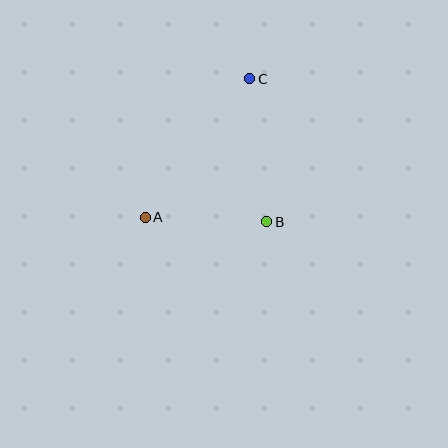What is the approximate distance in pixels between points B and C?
The distance between B and C is approximately 144 pixels.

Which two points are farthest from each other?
Points A and C are farthest from each other.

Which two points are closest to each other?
Points A and B are closest to each other.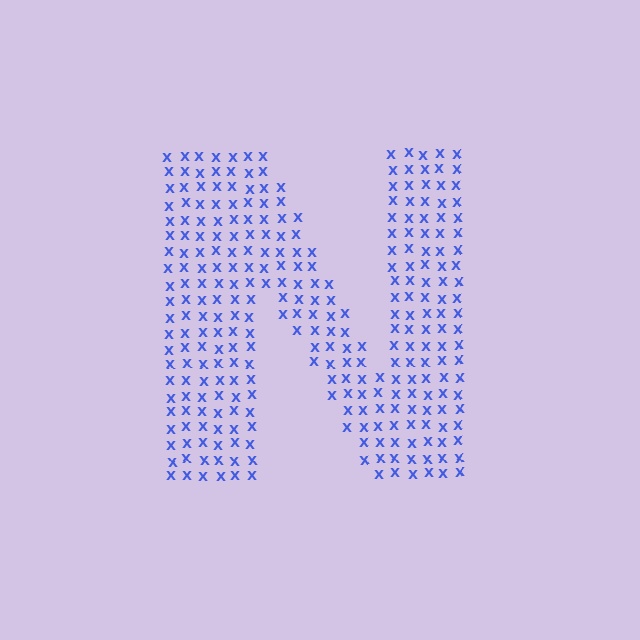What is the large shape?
The large shape is the letter N.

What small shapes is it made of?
It is made of small letter X's.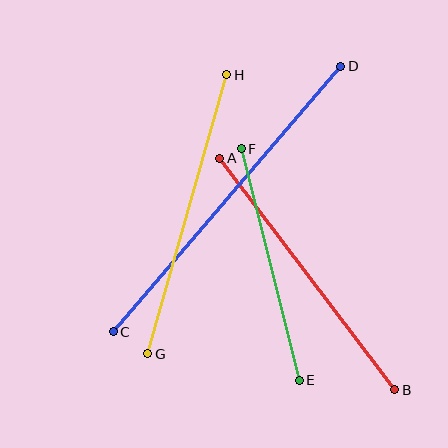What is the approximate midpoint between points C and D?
The midpoint is at approximately (227, 199) pixels.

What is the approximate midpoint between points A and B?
The midpoint is at approximately (307, 274) pixels.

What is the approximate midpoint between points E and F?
The midpoint is at approximately (270, 265) pixels.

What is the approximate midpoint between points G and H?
The midpoint is at approximately (187, 214) pixels.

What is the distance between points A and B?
The distance is approximately 290 pixels.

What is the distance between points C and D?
The distance is approximately 350 pixels.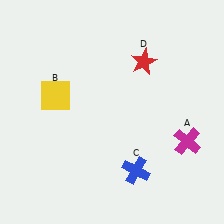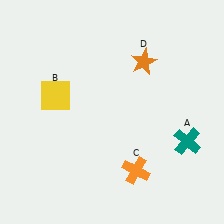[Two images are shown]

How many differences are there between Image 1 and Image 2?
There are 3 differences between the two images.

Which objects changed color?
A changed from magenta to teal. C changed from blue to orange. D changed from red to orange.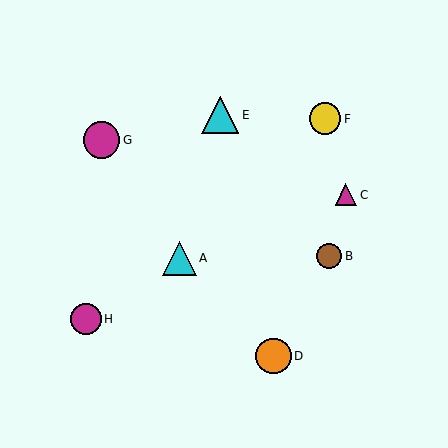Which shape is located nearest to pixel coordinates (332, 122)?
The yellow circle (labeled F) at (325, 119) is nearest to that location.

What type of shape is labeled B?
Shape B is a brown circle.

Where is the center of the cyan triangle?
The center of the cyan triangle is at (220, 115).